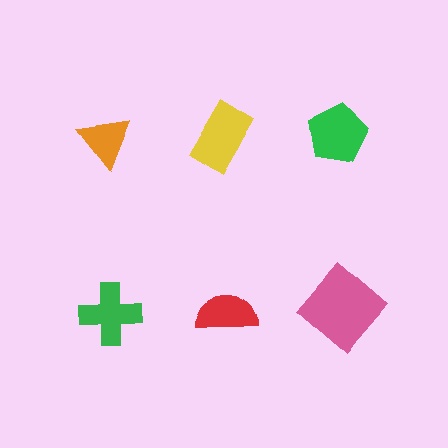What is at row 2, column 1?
A green cross.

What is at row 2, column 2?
A red semicircle.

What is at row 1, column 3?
A green pentagon.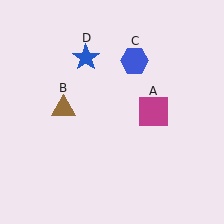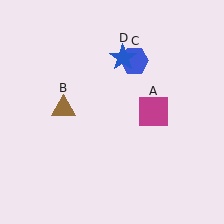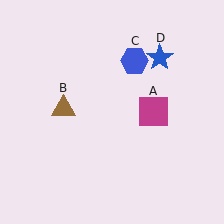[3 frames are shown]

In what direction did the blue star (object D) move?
The blue star (object D) moved right.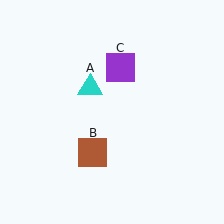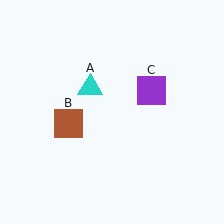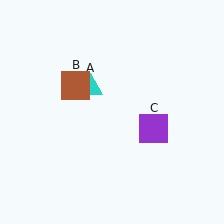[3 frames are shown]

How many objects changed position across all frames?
2 objects changed position: brown square (object B), purple square (object C).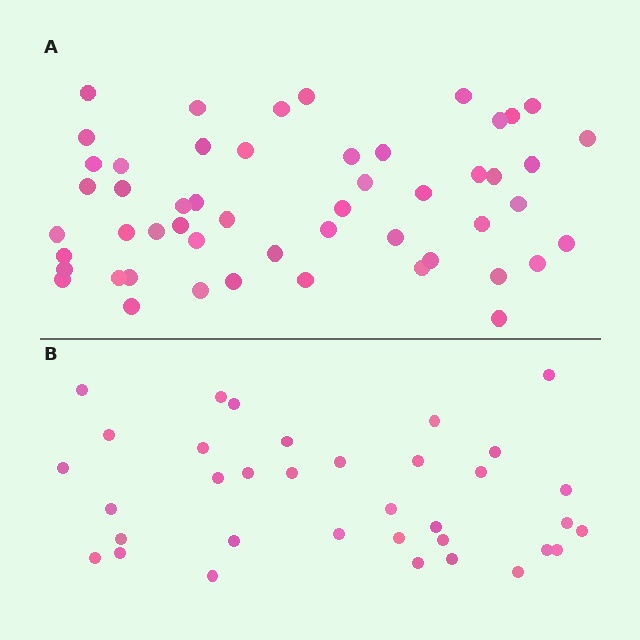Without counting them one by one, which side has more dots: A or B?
Region A (the top region) has more dots.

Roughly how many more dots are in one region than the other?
Region A has approximately 15 more dots than region B.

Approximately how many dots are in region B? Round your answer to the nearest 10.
About 40 dots. (The exact count is 35, which rounds to 40.)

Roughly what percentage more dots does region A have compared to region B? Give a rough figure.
About 50% more.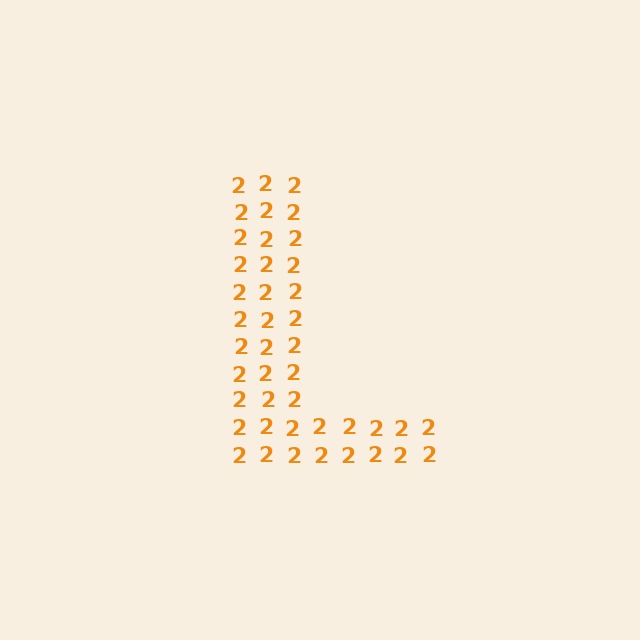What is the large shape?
The large shape is the letter L.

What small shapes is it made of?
It is made of small digit 2's.